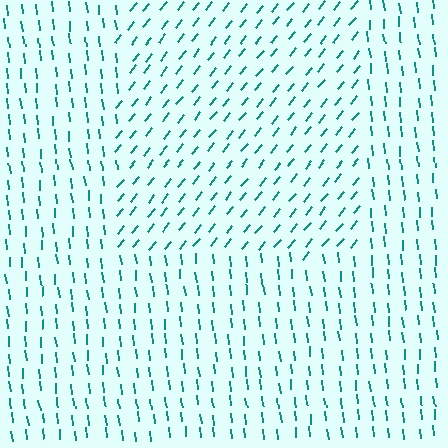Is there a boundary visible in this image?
Yes, there is a texture boundary formed by a change in line orientation.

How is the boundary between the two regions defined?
The boundary is defined purely by a change in line orientation (approximately 45 degrees difference). All lines are the same color and thickness.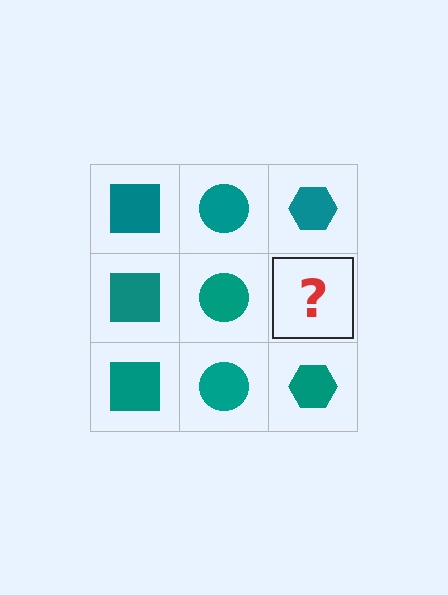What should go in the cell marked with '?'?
The missing cell should contain a teal hexagon.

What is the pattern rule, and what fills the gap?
The rule is that each column has a consistent shape. The gap should be filled with a teal hexagon.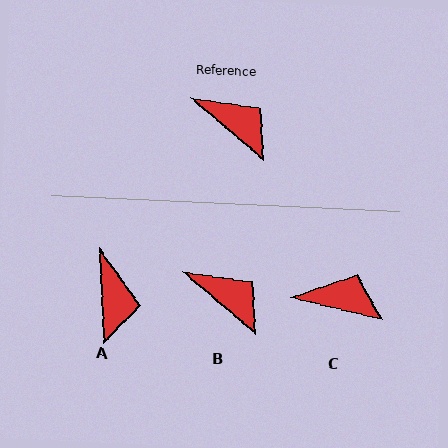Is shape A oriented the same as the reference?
No, it is off by about 47 degrees.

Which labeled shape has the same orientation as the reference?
B.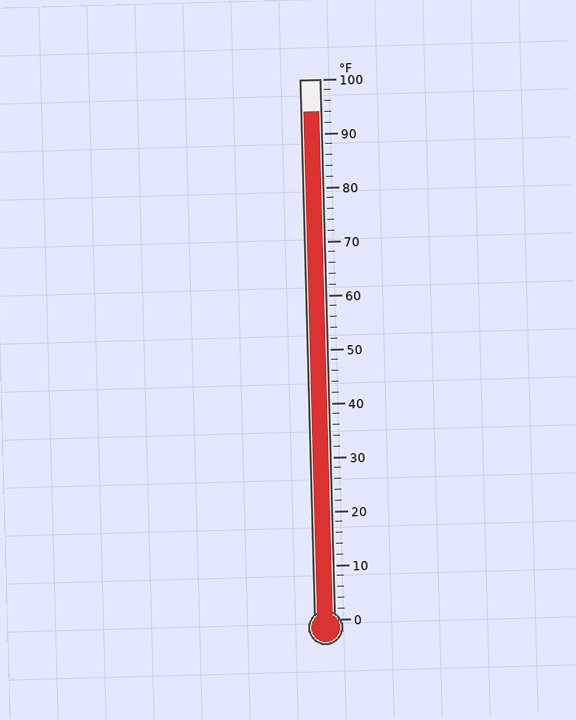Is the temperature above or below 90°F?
The temperature is above 90°F.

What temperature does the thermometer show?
The thermometer shows approximately 94°F.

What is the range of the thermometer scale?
The thermometer scale ranges from 0°F to 100°F.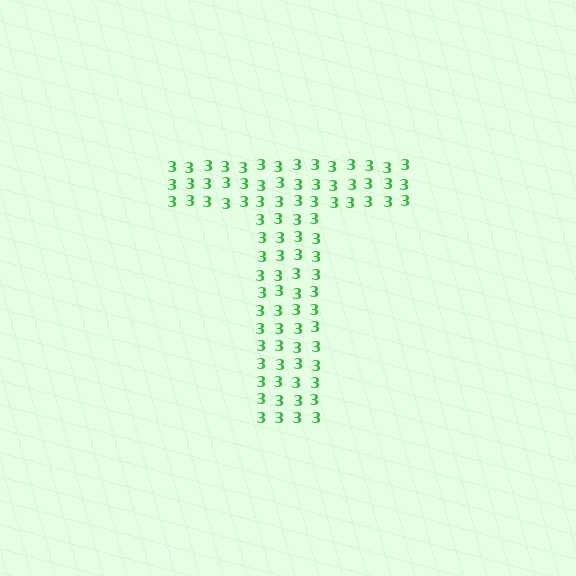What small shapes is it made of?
It is made of small digit 3's.